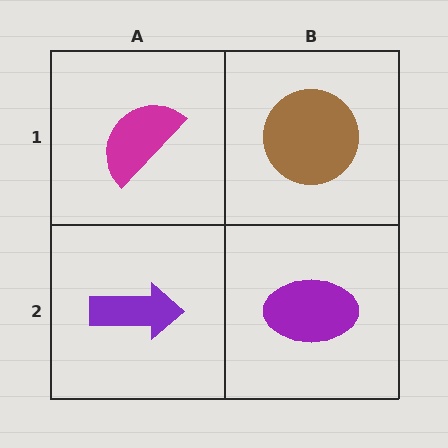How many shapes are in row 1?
2 shapes.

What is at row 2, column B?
A purple ellipse.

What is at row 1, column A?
A magenta semicircle.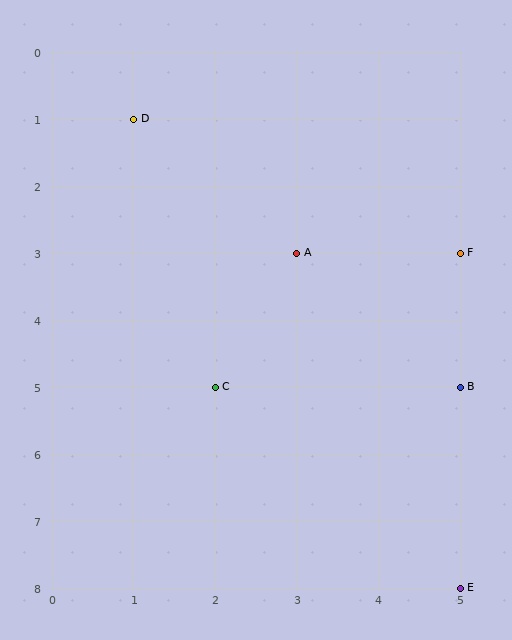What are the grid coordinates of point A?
Point A is at grid coordinates (3, 3).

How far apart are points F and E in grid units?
Points F and E are 5 rows apart.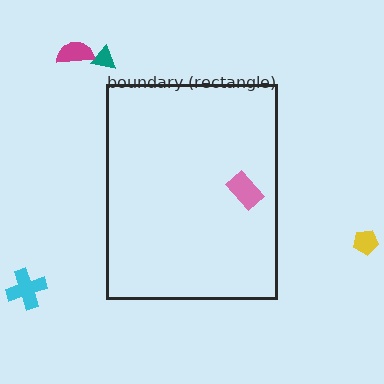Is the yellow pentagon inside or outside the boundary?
Outside.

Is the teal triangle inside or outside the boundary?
Outside.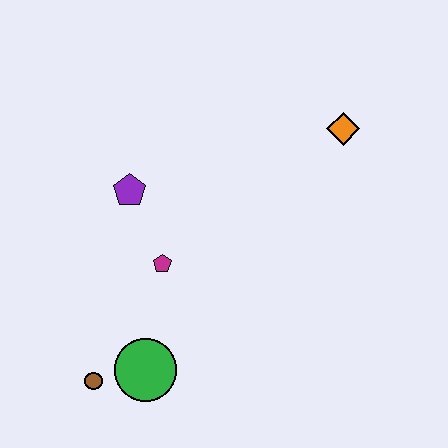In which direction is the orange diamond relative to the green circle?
The orange diamond is above the green circle.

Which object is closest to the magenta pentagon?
The purple pentagon is closest to the magenta pentagon.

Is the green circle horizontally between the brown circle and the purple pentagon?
No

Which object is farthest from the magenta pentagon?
The orange diamond is farthest from the magenta pentagon.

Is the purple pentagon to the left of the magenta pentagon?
Yes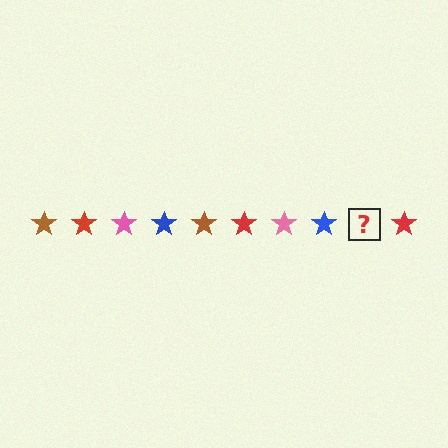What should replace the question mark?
The question mark should be replaced with a brown star.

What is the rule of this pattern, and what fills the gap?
The rule is that the pattern cycles through brown, red, pink, blue stars. The gap should be filled with a brown star.